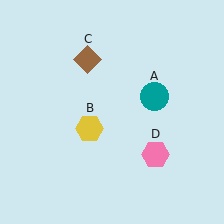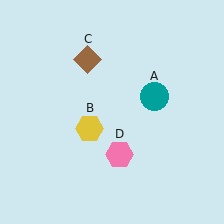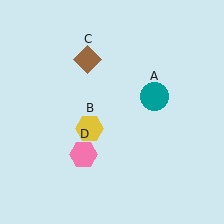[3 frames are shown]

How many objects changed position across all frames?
1 object changed position: pink hexagon (object D).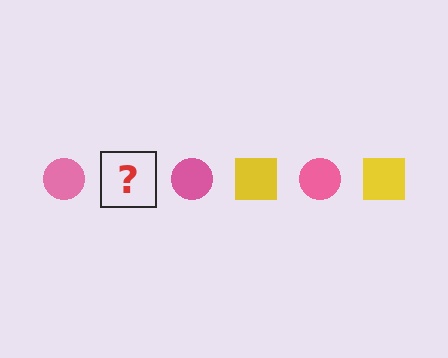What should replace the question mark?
The question mark should be replaced with a yellow square.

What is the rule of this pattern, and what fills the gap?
The rule is that the pattern alternates between pink circle and yellow square. The gap should be filled with a yellow square.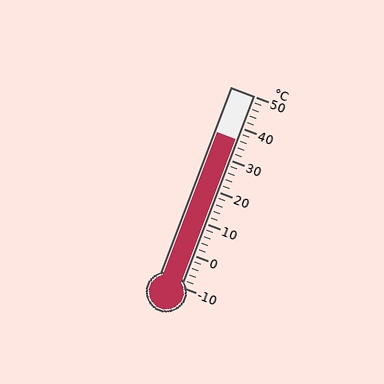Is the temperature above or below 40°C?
The temperature is below 40°C.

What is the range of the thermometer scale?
The thermometer scale ranges from -10°C to 50°C.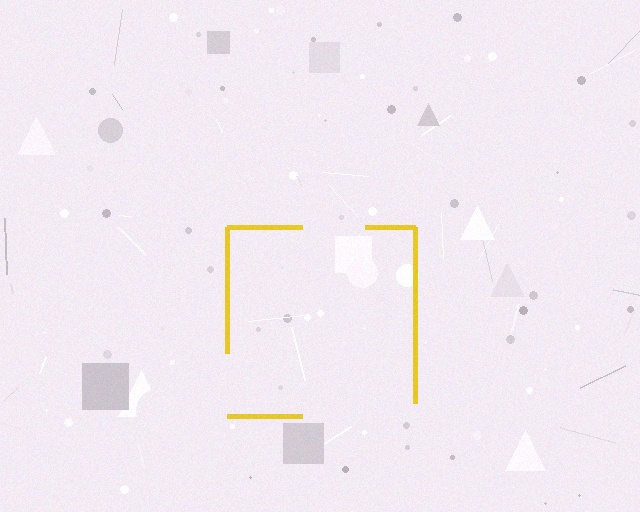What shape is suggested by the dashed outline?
The dashed outline suggests a square.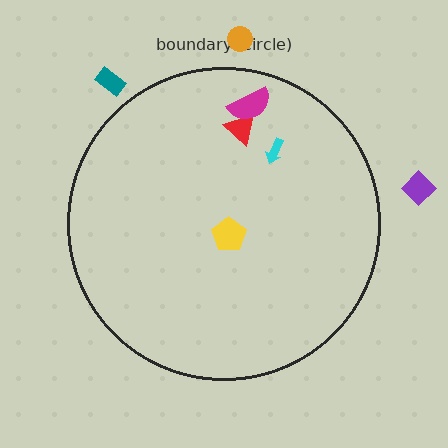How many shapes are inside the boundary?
4 inside, 3 outside.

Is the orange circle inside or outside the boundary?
Outside.